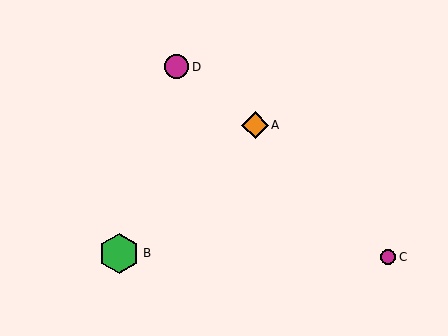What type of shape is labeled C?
Shape C is a magenta circle.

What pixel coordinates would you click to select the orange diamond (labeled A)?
Click at (255, 125) to select the orange diamond A.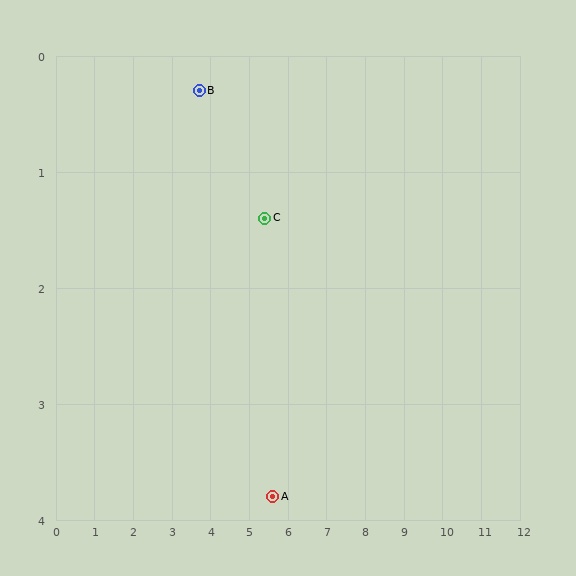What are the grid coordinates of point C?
Point C is at approximately (5.4, 1.4).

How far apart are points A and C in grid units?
Points A and C are about 2.4 grid units apart.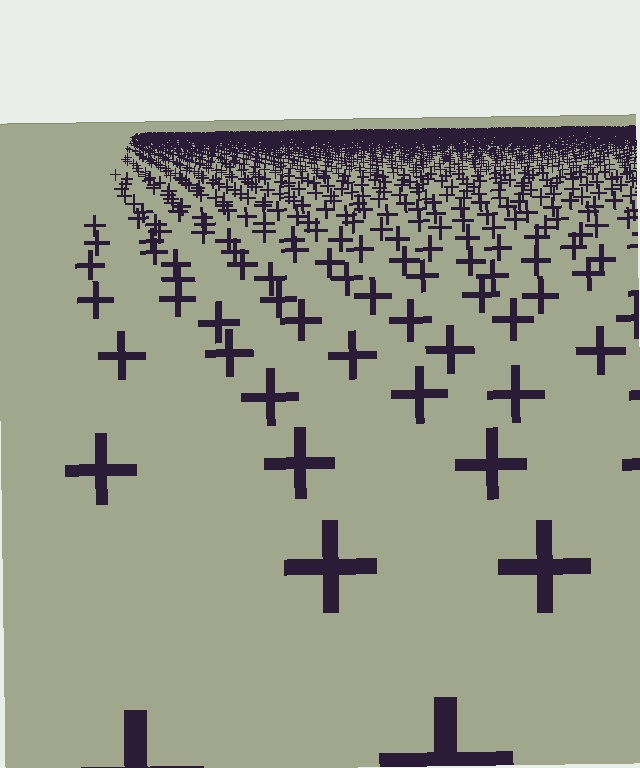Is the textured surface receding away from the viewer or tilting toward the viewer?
The surface is receding away from the viewer. Texture elements get smaller and denser toward the top.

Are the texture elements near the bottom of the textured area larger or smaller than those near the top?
Larger. Near the bottom, elements are closer to the viewer and appear at a bigger on-screen size.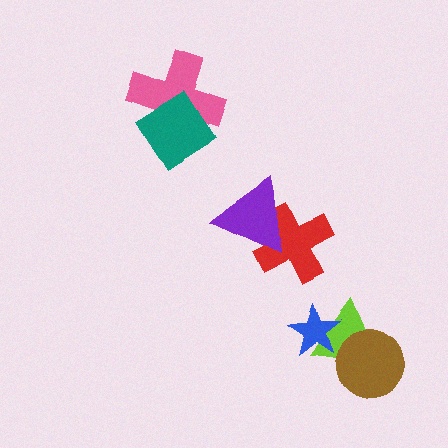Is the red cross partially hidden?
Yes, it is partially covered by another shape.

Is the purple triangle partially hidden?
No, no other shape covers it.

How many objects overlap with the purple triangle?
1 object overlaps with the purple triangle.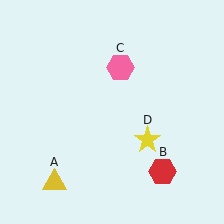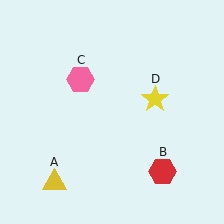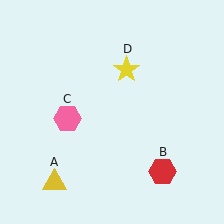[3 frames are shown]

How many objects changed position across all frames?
2 objects changed position: pink hexagon (object C), yellow star (object D).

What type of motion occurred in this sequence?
The pink hexagon (object C), yellow star (object D) rotated counterclockwise around the center of the scene.